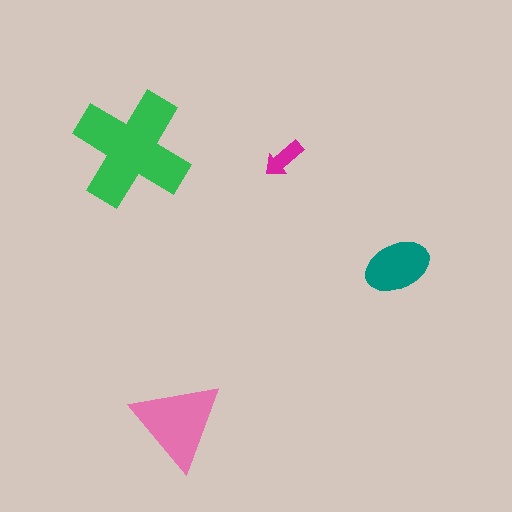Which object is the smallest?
The magenta arrow.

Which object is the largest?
The green cross.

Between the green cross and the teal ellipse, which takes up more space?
The green cross.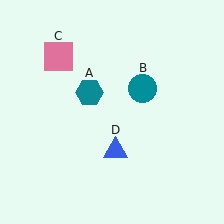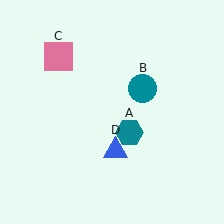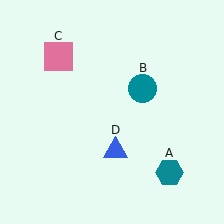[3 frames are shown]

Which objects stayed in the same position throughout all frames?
Teal circle (object B) and pink square (object C) and blue triangle (object D) remained stationary.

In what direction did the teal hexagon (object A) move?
The teal hexagon (object A) moved down and to the right.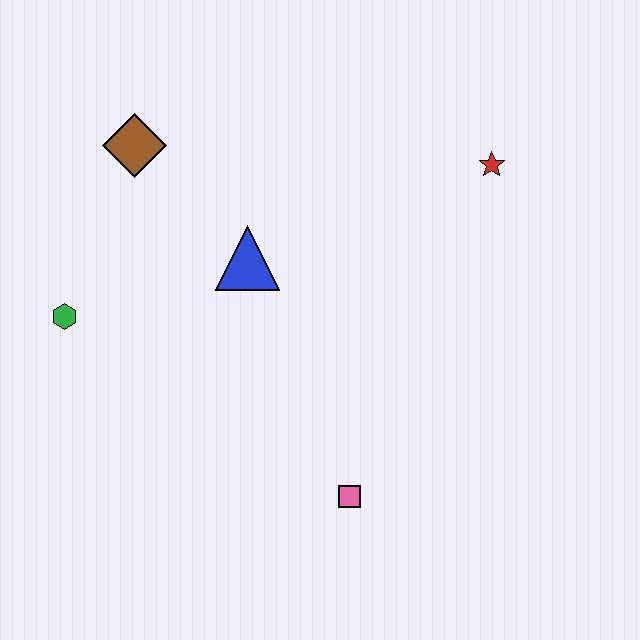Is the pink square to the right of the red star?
No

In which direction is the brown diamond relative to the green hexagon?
The brown diamond is above the green hexagon.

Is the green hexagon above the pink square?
Yes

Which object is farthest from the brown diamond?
The pink square is farthest from the brown diamond.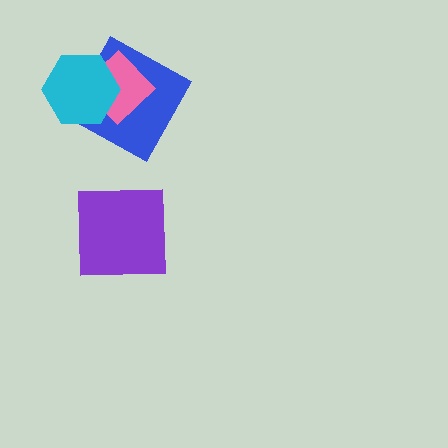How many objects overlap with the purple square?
0 objects overlap with the purple square.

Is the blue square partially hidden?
Yes, it is partially covered by another shape.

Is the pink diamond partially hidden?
Yes, it is partially covered by another shape.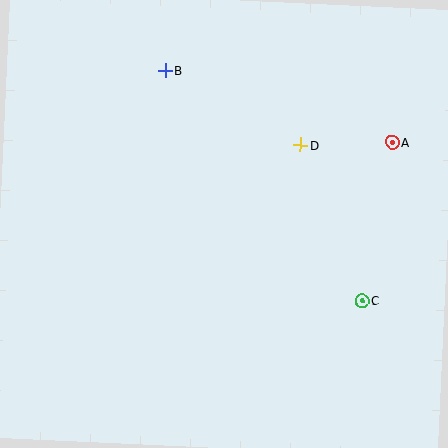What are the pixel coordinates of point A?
Point A is at (392, 142).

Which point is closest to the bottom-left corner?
Point C is closest to the bottom-left corner.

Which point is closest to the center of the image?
Point D at (300, 145) is closest to the center.